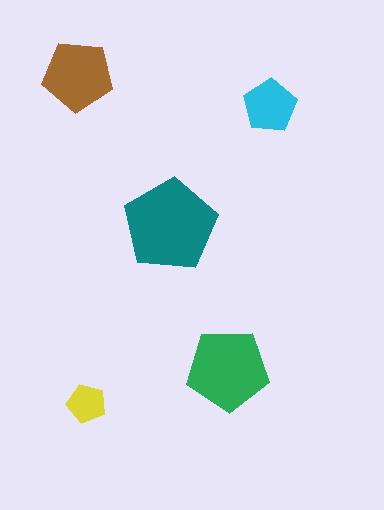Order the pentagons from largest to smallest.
the teal one, the green one, the brown one, the cyan one, the yellow one.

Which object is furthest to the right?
The cyan pentagon is rightmost.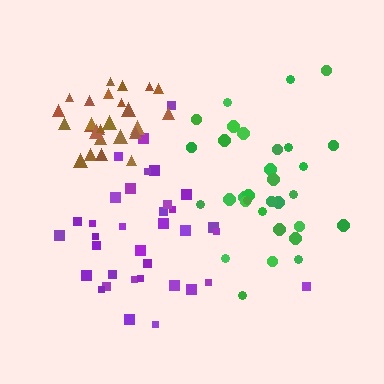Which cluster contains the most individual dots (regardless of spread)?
Purple (35).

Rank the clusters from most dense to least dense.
brown, green, purple.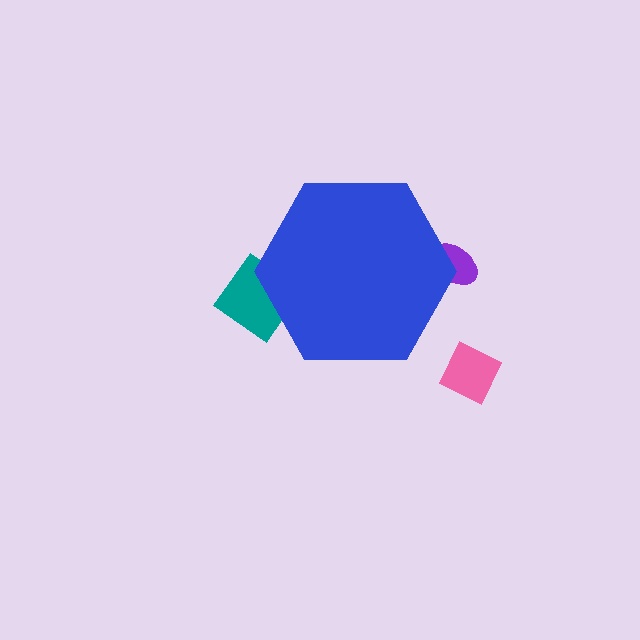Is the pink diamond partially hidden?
No, the pink diamond is fully visible.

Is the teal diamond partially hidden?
Yes, the teal diamond is partially hidden behind the blue hexagon.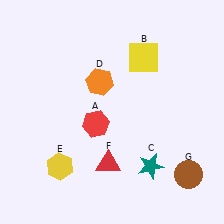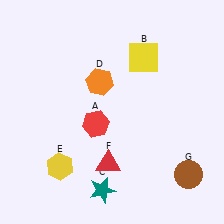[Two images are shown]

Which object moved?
The teal star (C) moved left.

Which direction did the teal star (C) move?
The teal star (C) moved left.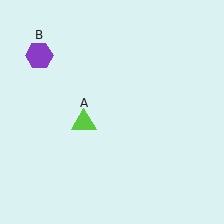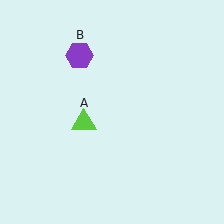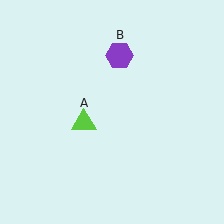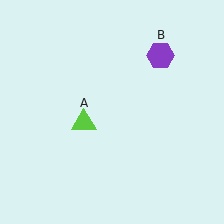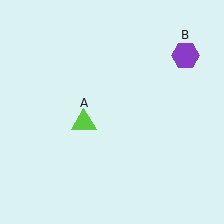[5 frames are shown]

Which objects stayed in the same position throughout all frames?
Lime triangle (object A) remained stationary.